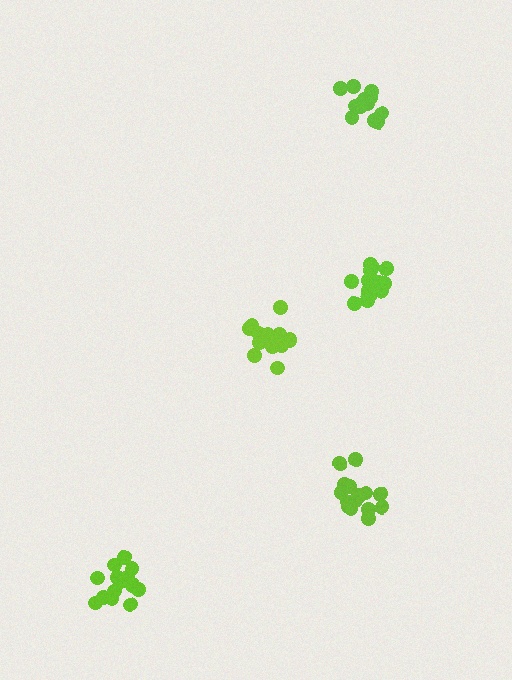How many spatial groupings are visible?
There are 5 spatial groupings.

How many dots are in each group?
Group 1: 17 dots, Group 2: 14 dots, Group 3: 18 dots, Group 4: 17 dots, Group 5: 15 dots (81 total).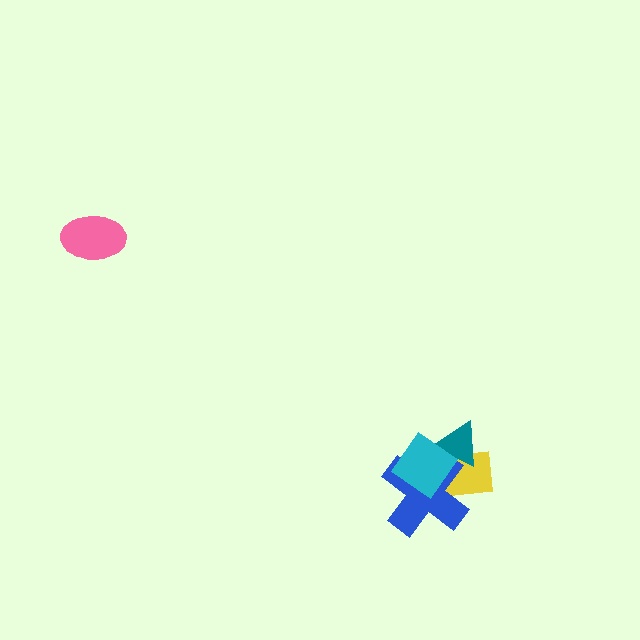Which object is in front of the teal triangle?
The cyan diamond is in front of the teal triangle.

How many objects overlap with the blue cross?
3 objects overlap with the blue cross.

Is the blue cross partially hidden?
Yes, it is partially covered by another shape.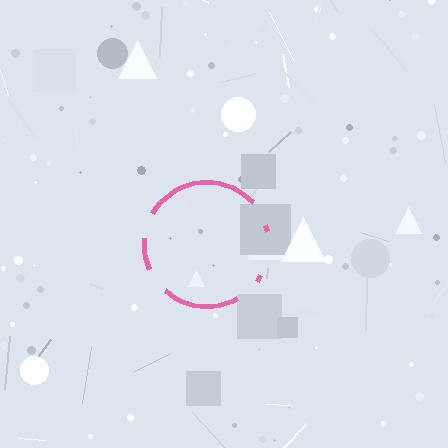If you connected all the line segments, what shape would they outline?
They would outline a circle.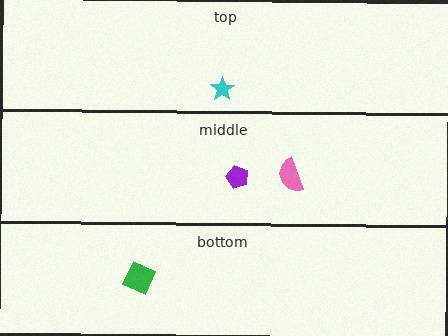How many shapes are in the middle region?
2.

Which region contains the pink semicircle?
The middle region.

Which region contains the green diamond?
The bottom region.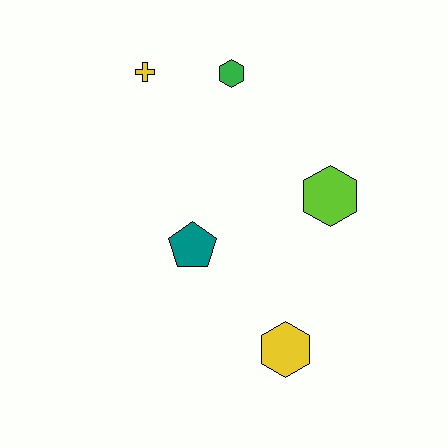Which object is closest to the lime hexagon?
The teal pentagon is closest to the lime hexagon.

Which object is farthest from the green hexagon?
The yellow hexagon is farthest from the green hexagon.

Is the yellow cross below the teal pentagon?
No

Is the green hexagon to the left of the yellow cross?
No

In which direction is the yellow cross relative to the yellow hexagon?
The yellow cross is above the yellow hexagon.